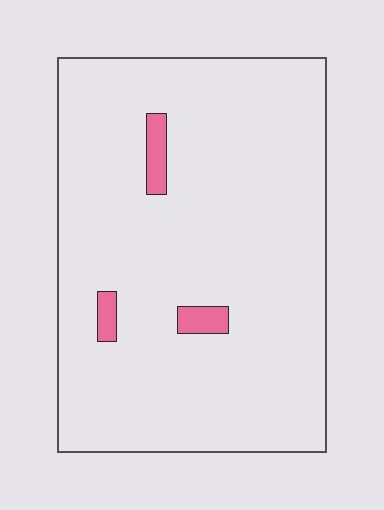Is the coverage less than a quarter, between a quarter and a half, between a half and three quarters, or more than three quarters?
Less than a quarter.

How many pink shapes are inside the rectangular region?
3.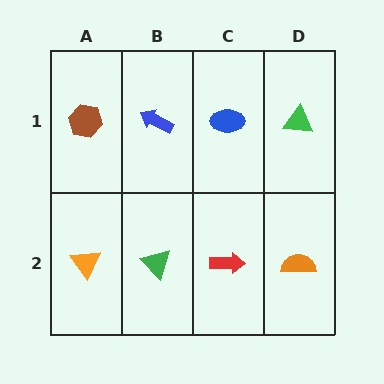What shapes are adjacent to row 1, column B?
A green triangle (row 2, column B), a brown hexagon (row 1, column A), a blue ellipse (row 1, column C).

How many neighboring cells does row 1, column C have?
3.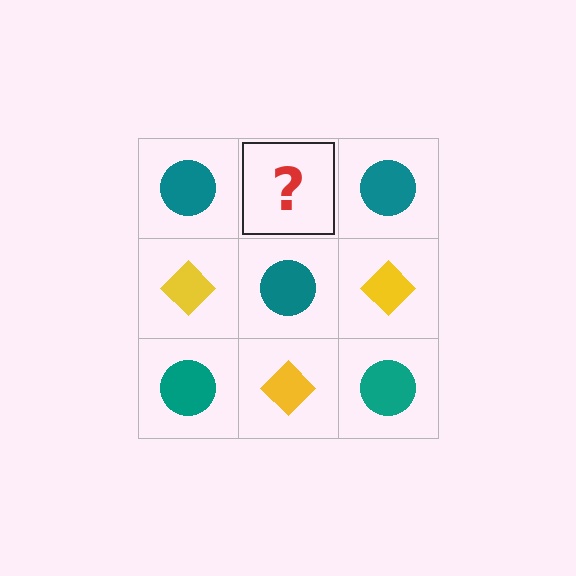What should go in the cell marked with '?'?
The missing cell should contain a yellow diamond.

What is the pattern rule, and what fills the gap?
The rule is that it alternates teal circle and yellow diamond in a checkerboard pattern. The gap should be filled with a yellow diamond.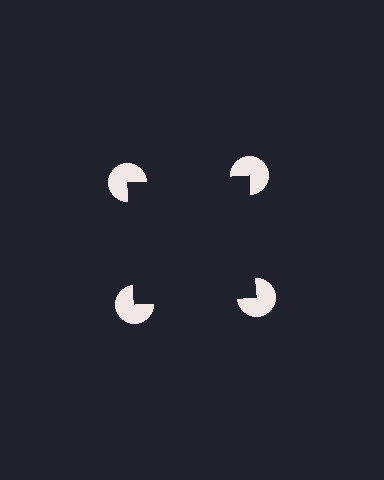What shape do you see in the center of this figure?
An illusory square — its edges are inferred from the aligned wedge cuts in the pac-man discs, not physically drawn.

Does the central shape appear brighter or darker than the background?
It typically appears slightly darker than the background, even though no actual brightness change is drawn.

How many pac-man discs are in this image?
There are 4 — one at each vertex of the illusory square.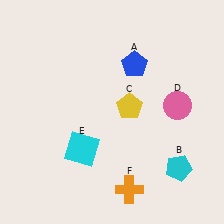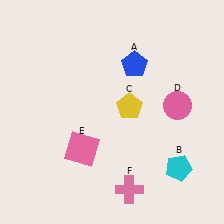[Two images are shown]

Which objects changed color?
E changed from cyan to pink. F changed from orange to pink.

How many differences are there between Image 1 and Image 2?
There are 2 differences between the two images.